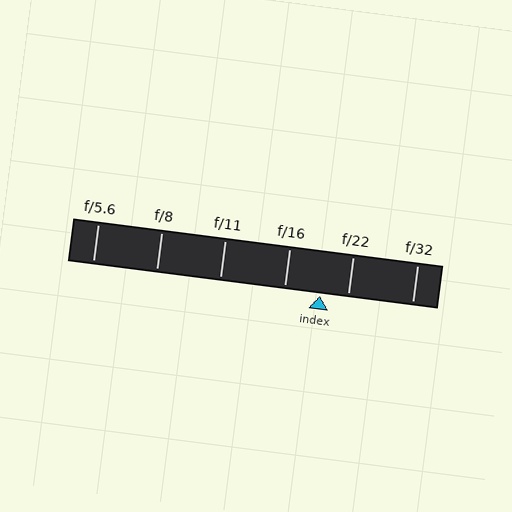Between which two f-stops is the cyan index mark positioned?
The index mark is between f/16 and f/22.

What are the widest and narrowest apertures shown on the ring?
The widest aperture shown is f/5.6 and the narrowest is f/32.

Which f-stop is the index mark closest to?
The index mark is closest to f/22.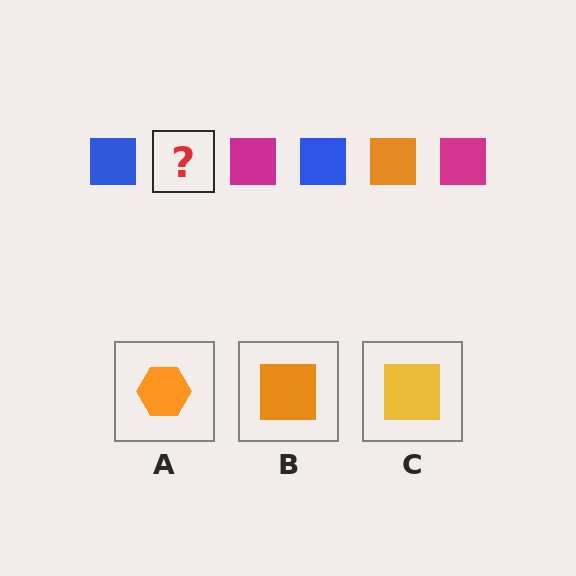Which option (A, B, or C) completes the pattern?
B.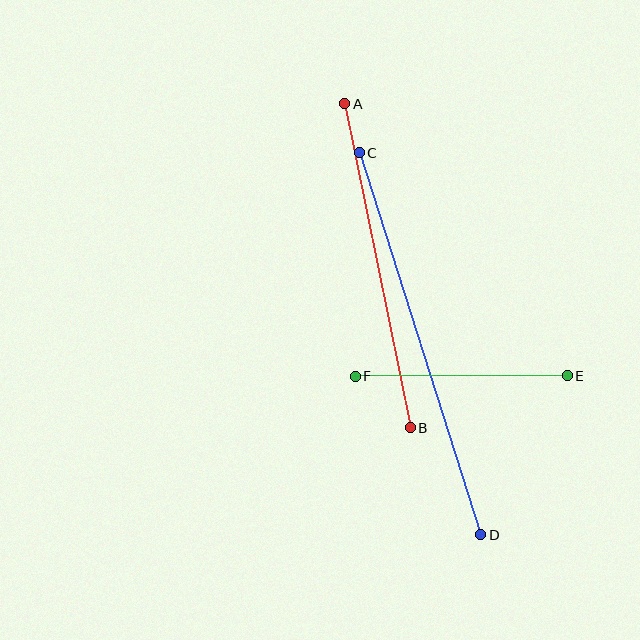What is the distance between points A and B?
The distance is approximately 330 pixels.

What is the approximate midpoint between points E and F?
The midpoint is at approximately (461, 376) pixels.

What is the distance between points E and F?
The distance is approximately 212 pixels.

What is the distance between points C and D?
The distance is approximately 401 pixels.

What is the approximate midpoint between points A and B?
The midpoint is at approximately (378, 266) pixels.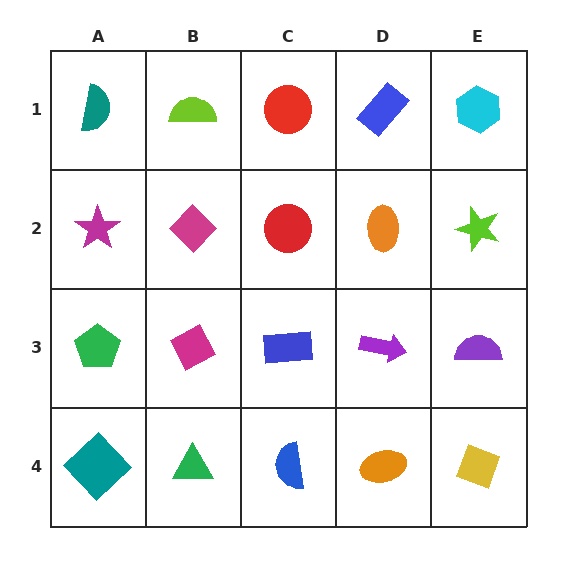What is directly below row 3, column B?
A green triangle.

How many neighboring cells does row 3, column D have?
4.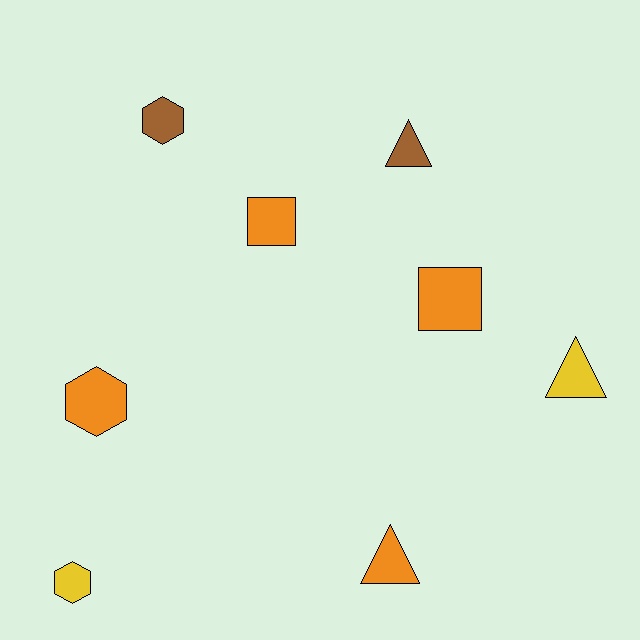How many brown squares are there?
There are no brown squares.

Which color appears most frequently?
Orange, with 4 objects.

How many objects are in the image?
There are 8 objects.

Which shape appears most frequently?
Triangle, with 3 objects.